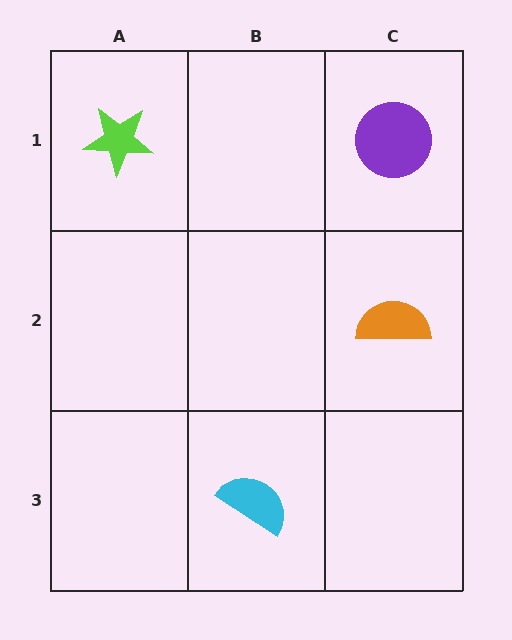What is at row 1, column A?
A lime star.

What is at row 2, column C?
An orange semicircle.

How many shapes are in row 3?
1 shape.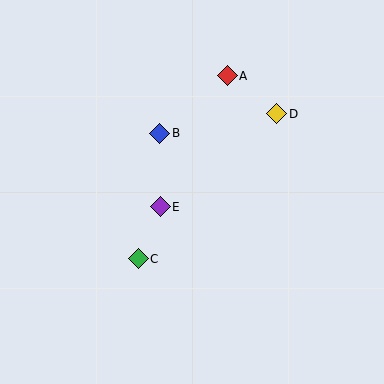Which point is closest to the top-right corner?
Point D is closest to the top-right corner.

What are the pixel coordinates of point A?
Point A is at (227, 76).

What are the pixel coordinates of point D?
Point D is at (277, 114).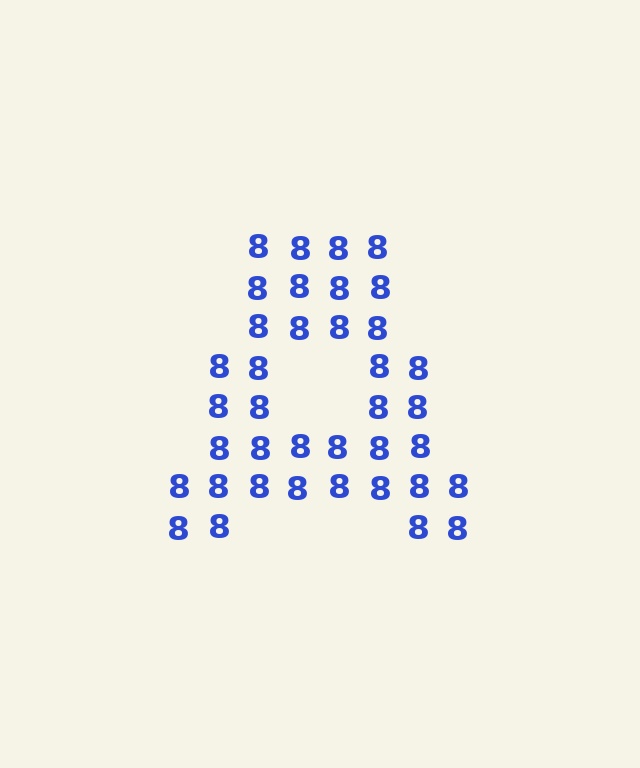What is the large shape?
The large shape is the letter A.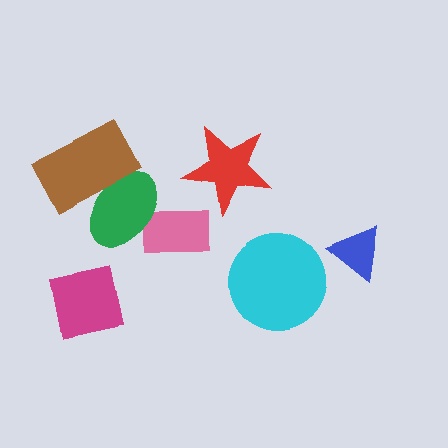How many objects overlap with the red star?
0 objects overlap with the red star.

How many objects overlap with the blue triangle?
0 objects overlap with the blue triangle.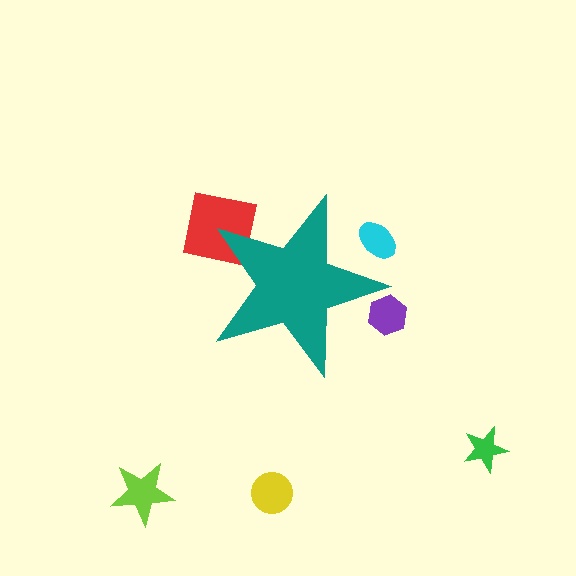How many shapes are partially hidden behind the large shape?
3 shapes are partially hidden.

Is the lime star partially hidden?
No, the lime star is fully visible.